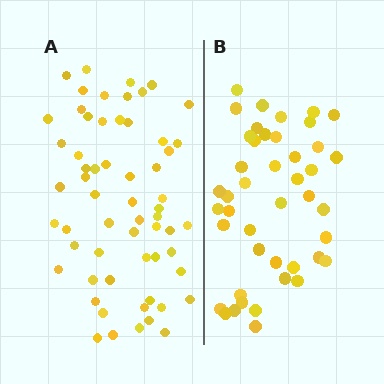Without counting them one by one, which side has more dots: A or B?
Region A (the left region) has more dots.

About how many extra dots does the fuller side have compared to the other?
Region A has approximately 15 more dots than region B.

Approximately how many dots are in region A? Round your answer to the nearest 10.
About 60 dots.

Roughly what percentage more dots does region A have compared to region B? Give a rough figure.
About 35% more.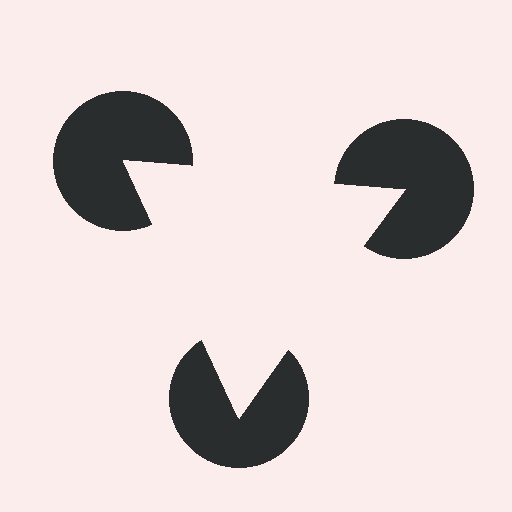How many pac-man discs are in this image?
There are 3 — one at each vertex of the illusory triangle.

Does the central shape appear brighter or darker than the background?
It typically appears slightly brighter than the background, even though no actual brightness change is drawn.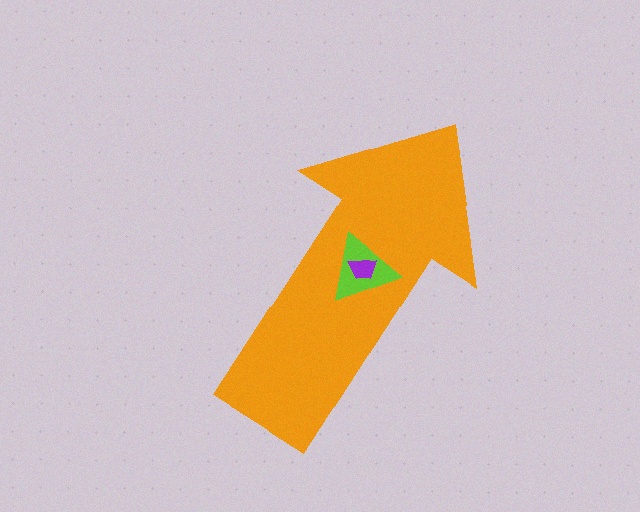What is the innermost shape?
The purple trapezoid.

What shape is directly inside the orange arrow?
The lime triangle.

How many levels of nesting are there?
3.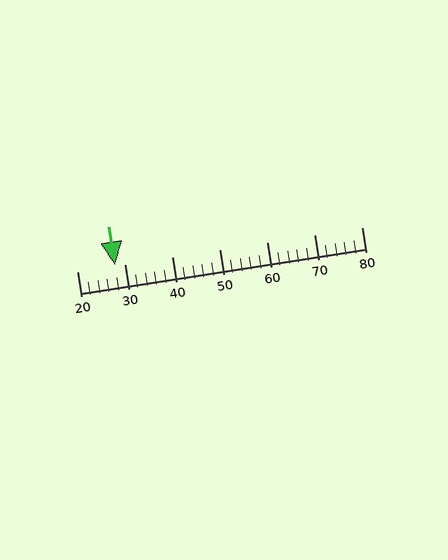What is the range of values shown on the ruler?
The ruler shows values from 20 to 80.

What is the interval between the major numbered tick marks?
The major tick marks are spaced 10 units apart.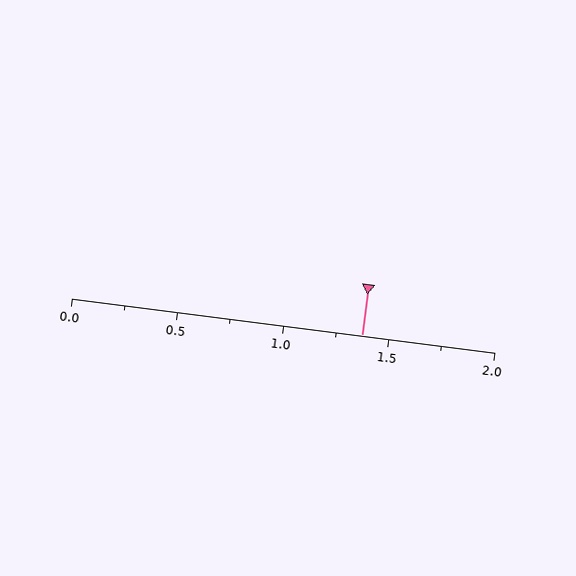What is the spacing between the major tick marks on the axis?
The major ticks are spaced 0.5 apart.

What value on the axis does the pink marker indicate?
The marker indicates approximately 1.38.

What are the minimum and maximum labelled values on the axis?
The axis runs from 0.0 to 2.0.